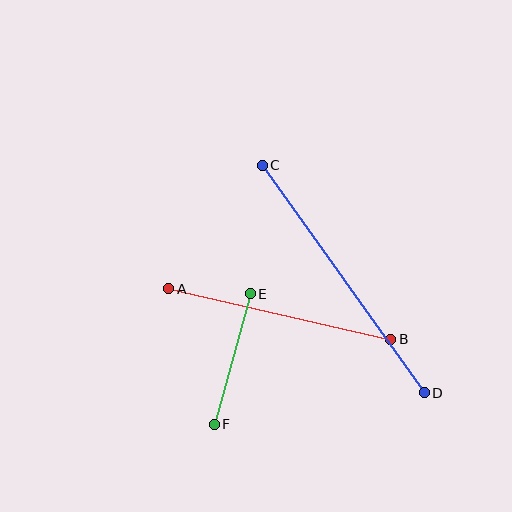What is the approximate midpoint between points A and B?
The midpoint is at approximately (280, 314) pixels.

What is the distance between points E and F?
The distance is approximately 135 pixels.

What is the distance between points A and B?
The distance is approximately 227 pixels.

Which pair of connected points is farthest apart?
Points C and D are farthest apart.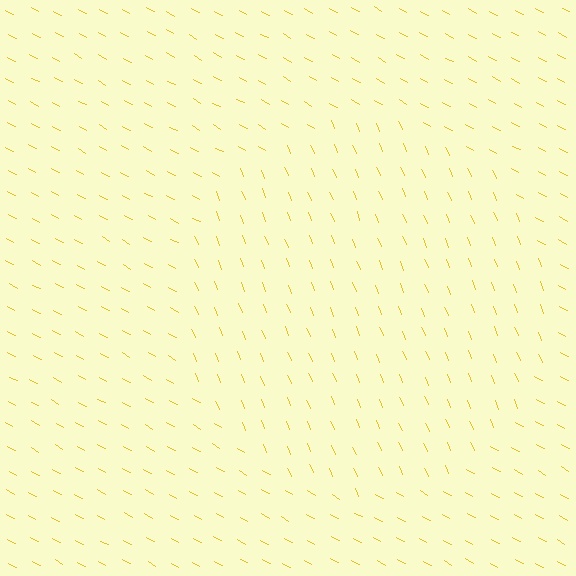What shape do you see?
I see a circle.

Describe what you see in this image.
The image is filled with small yellow line segments. A circle region in the image has lines oriented differently from the surrounding lines, creating a visible texture boundary.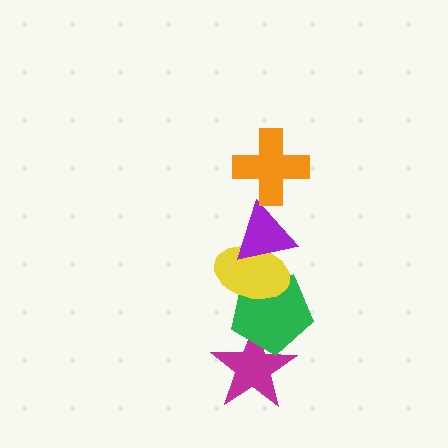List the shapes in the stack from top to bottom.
From top to bottom: the orange cross, the purple triangle, the yellow ellipse, the green pentagon, the magenta star.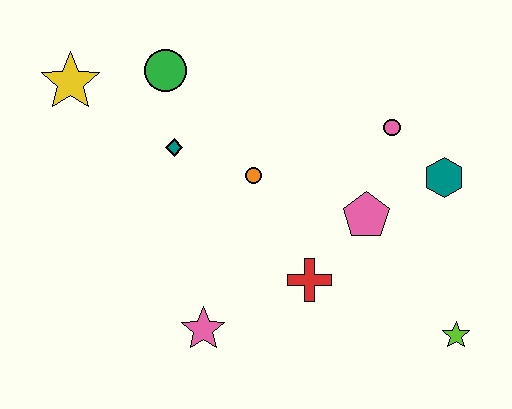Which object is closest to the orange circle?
The teal diamond is closest to the orange circle.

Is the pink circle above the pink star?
Yes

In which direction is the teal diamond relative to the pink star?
The teal diamond is above the pink star.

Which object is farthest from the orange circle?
The lime star is farthest from the orange circle.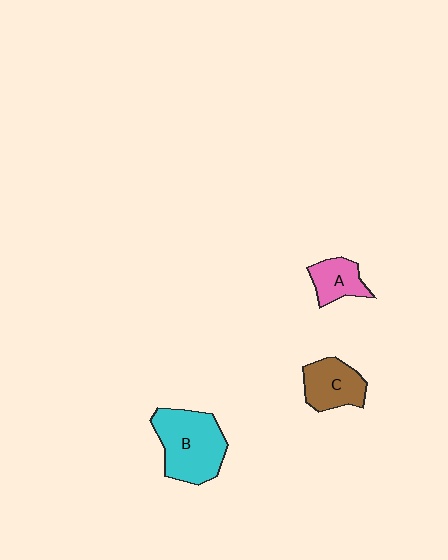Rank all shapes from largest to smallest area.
From largest to smallest: B (cyan), C (brown), A (pink).